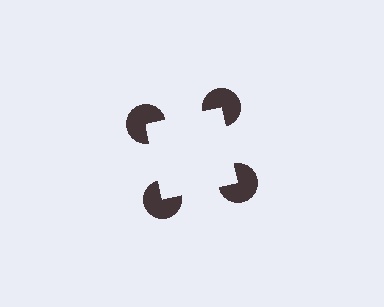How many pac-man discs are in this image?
There are 4 — one at each vertex of the illusory square.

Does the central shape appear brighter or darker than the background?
It typically appears slightly brighter than the background, even though no actual brightness change is drawn.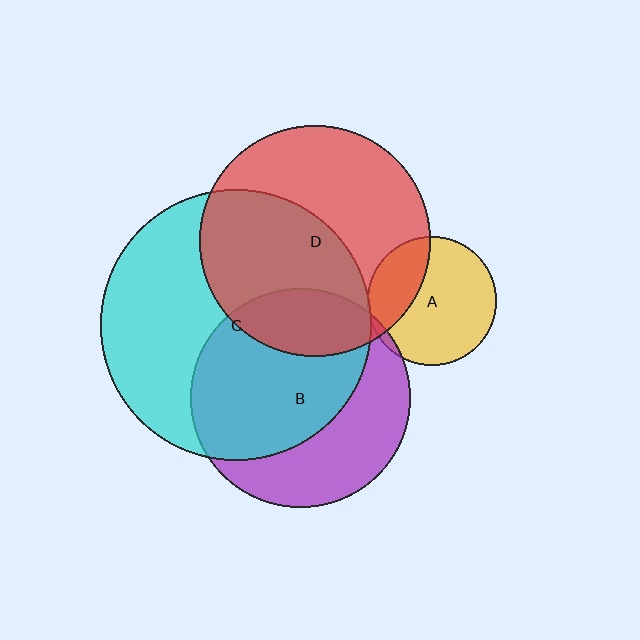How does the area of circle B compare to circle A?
Approximately 2.9 times.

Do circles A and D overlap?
Yes.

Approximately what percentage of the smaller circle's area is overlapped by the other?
Approximately 30%.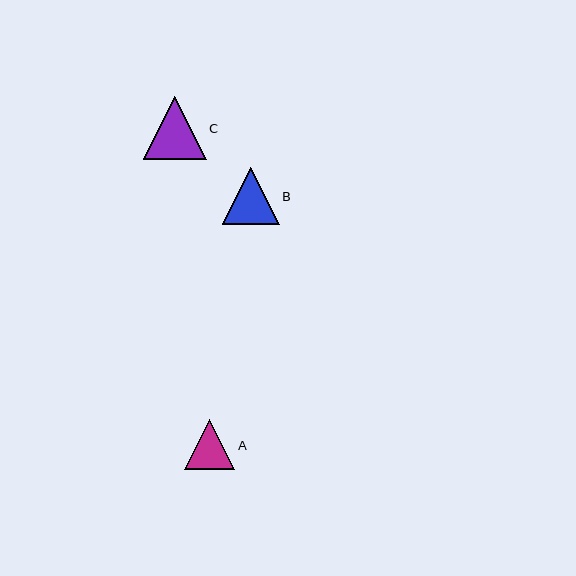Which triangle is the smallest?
Triangle A is the smallest with a size of approximately 50 pixels.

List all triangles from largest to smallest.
From largest to smallest: C, B, A.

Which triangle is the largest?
Triangle C is the largest with a size of approximately 63 pixels.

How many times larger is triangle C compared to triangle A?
Triangle C is approximately 1.2 times the size of triangle A.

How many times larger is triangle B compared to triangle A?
Triangle B is approximately 1.1 times the size of triangle A.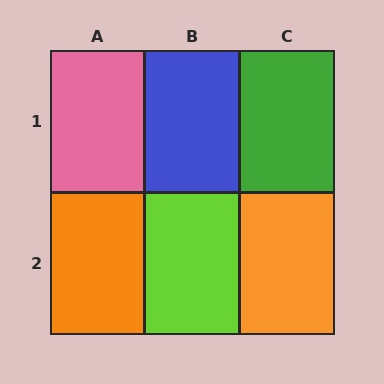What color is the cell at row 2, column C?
Orange.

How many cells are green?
1 cell is green.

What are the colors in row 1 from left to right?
Pink, blue, green.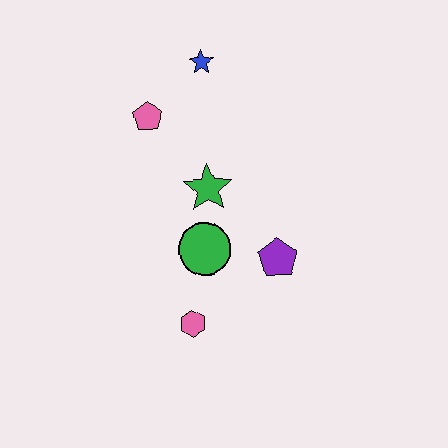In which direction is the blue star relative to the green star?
The blue star is above the green star.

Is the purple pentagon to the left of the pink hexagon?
No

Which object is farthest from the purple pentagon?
The blue star is farthest from the purple pentagon.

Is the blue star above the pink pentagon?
Yes